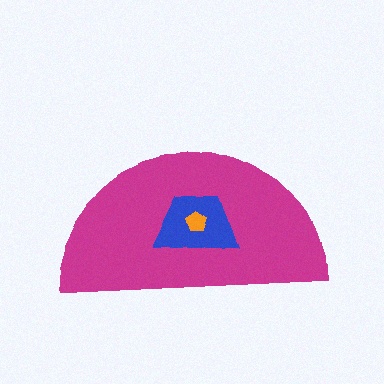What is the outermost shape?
The magenta semicircle.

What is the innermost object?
The orange pentagon.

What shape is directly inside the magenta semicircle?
The blue trapezoid.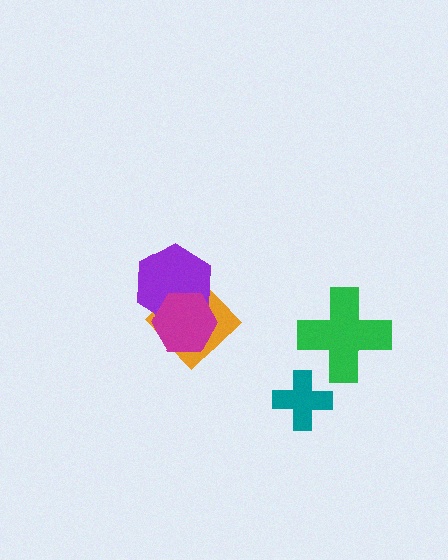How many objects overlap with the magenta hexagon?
2 objects overlap with the magenta hexagon.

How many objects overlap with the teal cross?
0 objects overlap with the teal cross.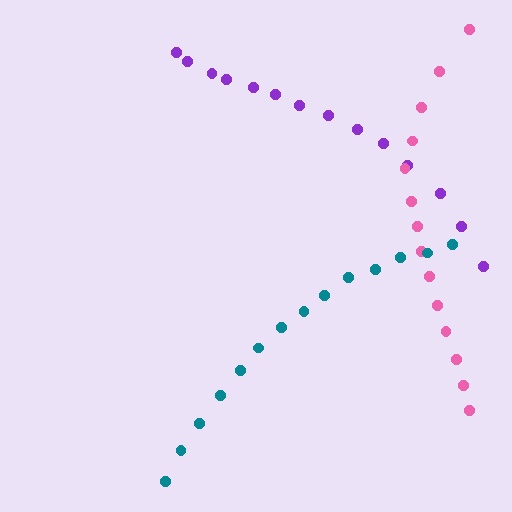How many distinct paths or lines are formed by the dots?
There are 3 distinct paths.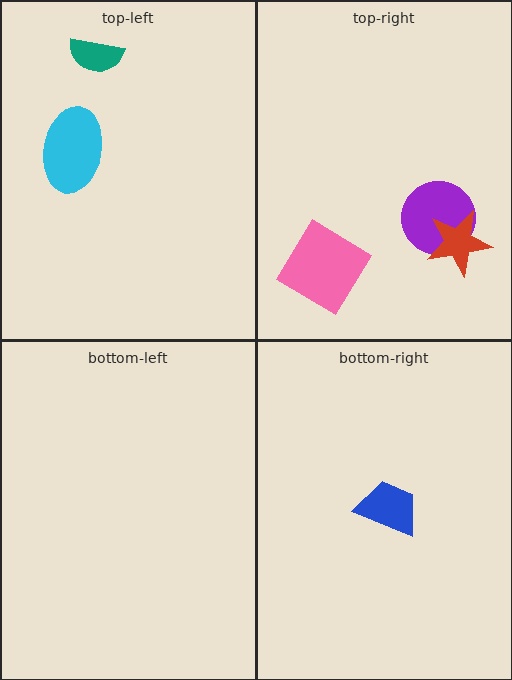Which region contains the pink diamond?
The top-right region.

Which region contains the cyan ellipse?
The top-left region.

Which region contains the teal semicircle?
The top-left region.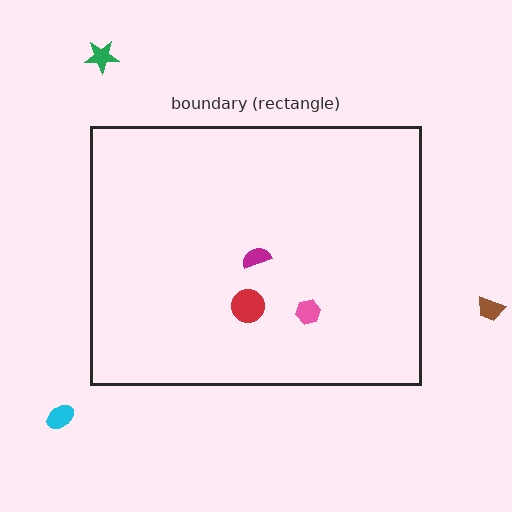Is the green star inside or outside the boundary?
Outside.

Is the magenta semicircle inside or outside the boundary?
Inside.